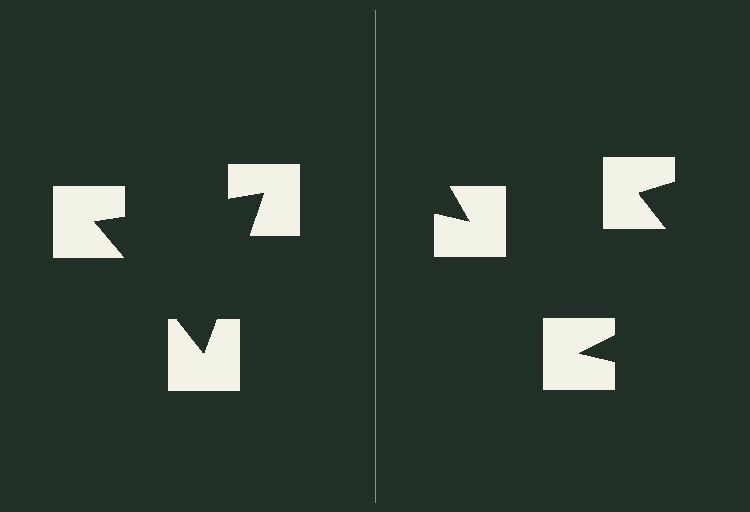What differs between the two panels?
The notched squares are positioned identically on both sides; only the wedge orientations differ. On the left they align to a triangle; on the right they are misaligned.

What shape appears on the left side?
An illusory triangle.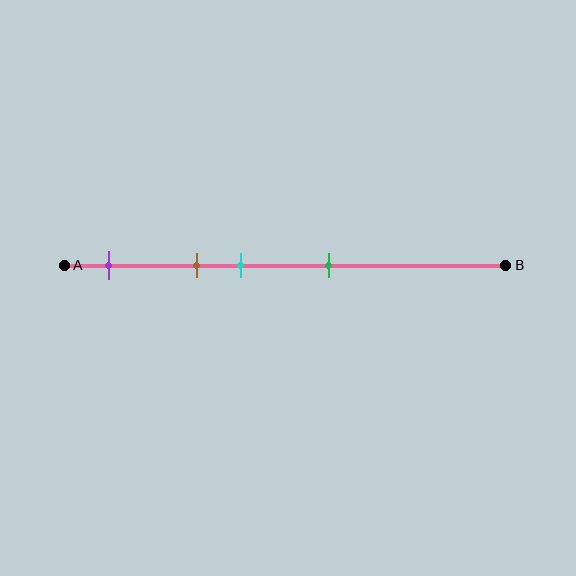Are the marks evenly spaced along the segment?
No, the marks are not evenly spaced.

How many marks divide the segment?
There are 4 marks dividing the segment.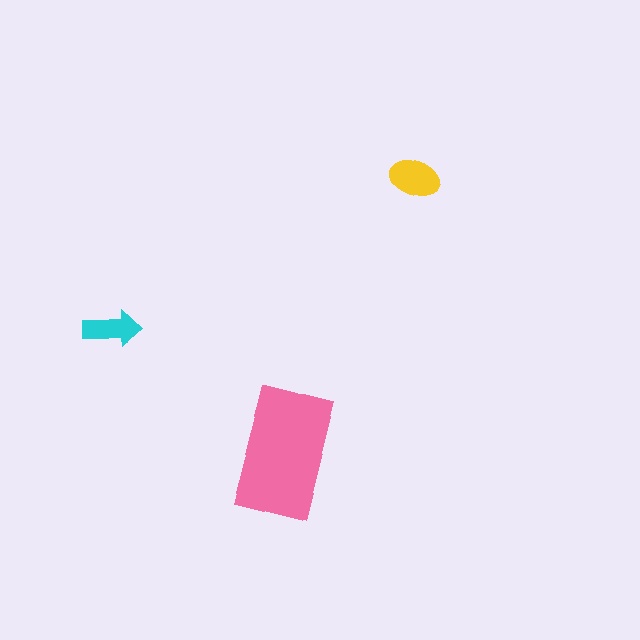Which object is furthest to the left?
The cyan arrow is leftmost.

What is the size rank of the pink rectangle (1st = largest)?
1st.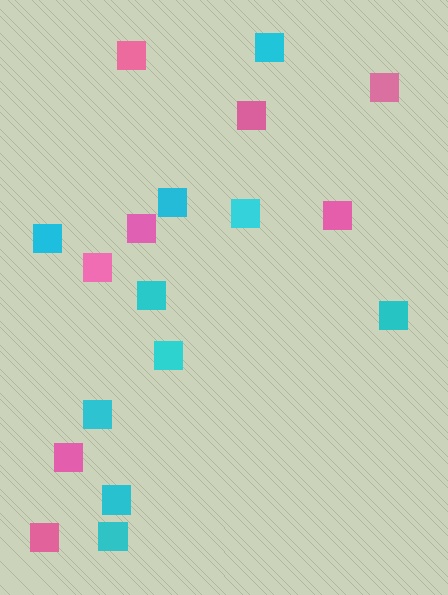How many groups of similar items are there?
There are 2 groups: one group of pink squares (8) and one group of cyan squares (10).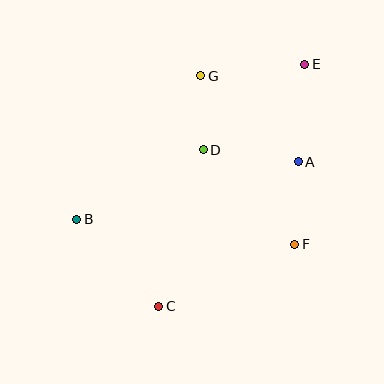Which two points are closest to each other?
Points D and G are closest to each other.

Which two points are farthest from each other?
Points C and E are farthest from each other.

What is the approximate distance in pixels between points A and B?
The distance between A and B is approximately 228 pixels.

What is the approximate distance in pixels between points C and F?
The distance between C and F is approximately 150 pixels.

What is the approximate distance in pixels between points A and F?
The distance between A and F is approximately 82 pixels.